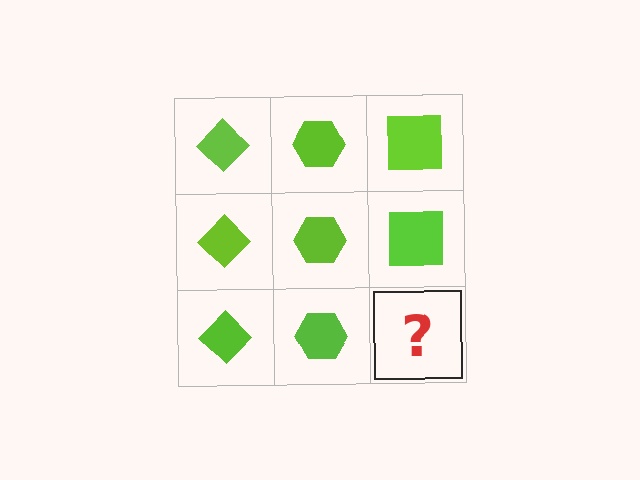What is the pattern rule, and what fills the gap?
The rule is that each column has a consistent shape. The gap should be filled with a lime square.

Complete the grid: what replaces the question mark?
The question mark should be replaced with a lime square.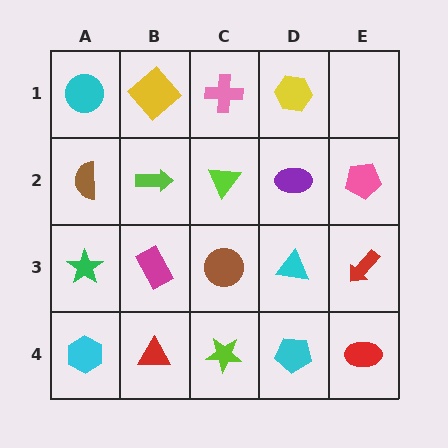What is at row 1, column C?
A pink cross.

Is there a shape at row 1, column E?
No, that cell is empty.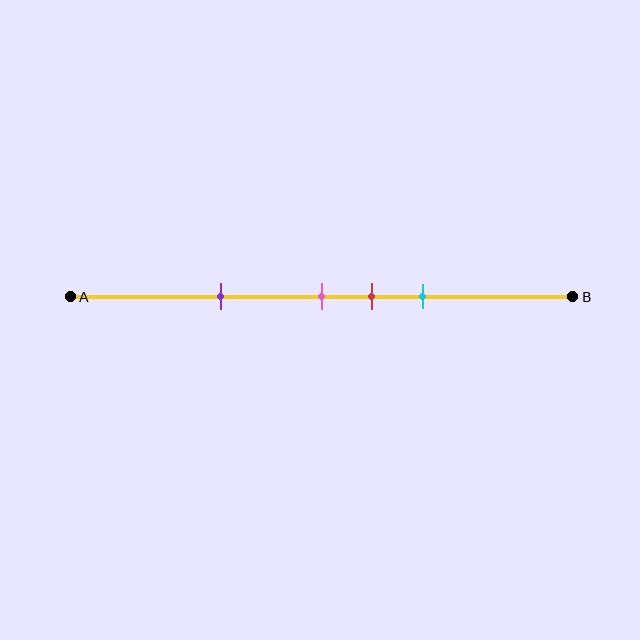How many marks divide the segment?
There are 4 marks dividing the segment.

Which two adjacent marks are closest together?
The pink and red marks are the closest adjacent pair.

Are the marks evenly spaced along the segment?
No, the marks are not evenly spaced.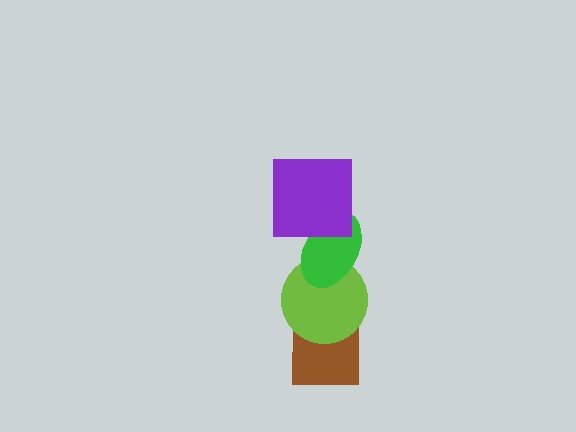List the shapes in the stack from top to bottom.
From top to bottom: the purple square, the green ellipse, the lime circle, the brown square.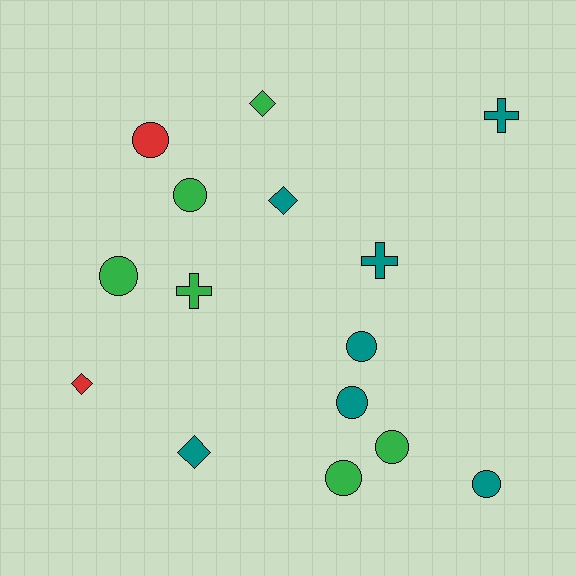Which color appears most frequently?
Teal, with 7 objects.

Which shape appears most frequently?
Circle, with 8 objects.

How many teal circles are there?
There are 3 teal circles.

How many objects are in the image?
There are 15 objects.